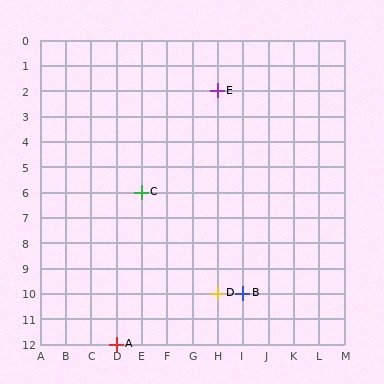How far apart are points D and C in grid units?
Points D and C are 3 columns and 4 rows apart (about 5.0 grid units diagonally).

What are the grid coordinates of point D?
Point D is at grid coordinates (H, 10).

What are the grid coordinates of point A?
Point A is at grid coordinates (D, 12).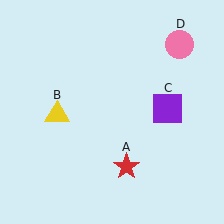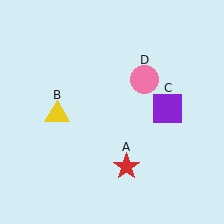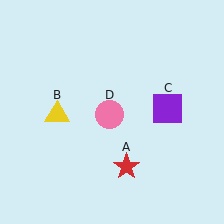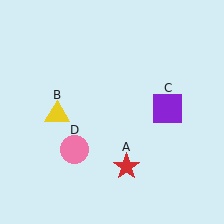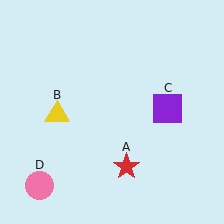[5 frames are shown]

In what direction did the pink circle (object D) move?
The pink circle (object D) moved down and to the left.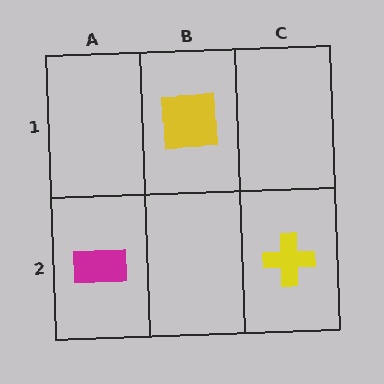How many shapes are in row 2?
2 shapes.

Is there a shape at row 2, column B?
No, that cell is empty.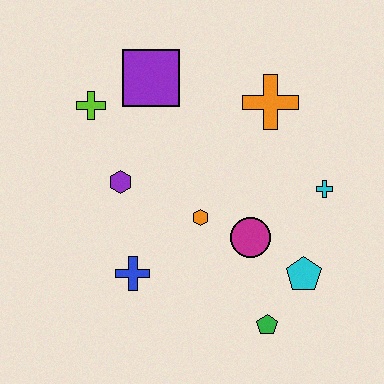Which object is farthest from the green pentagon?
The lime cross is farthest from the green pentagon.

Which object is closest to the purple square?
The lime cross is closest to the purple square.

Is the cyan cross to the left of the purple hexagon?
No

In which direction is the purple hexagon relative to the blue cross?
The purple hexagon is above the blue cross.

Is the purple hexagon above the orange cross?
No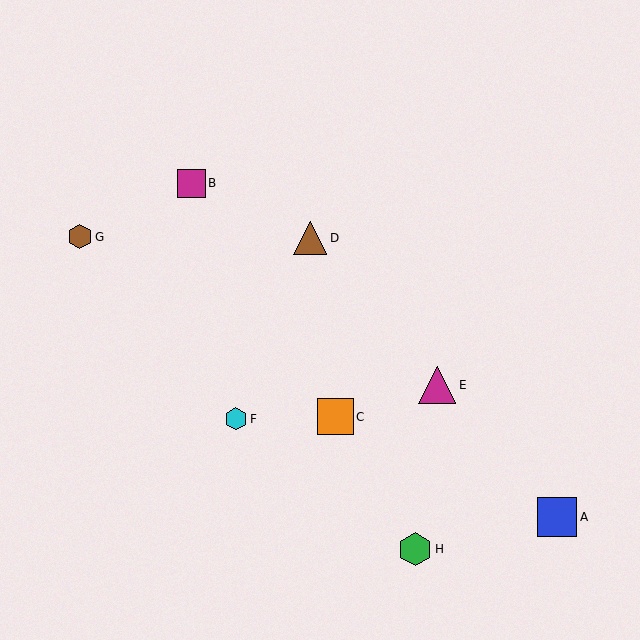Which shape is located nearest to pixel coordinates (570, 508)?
The blue square (labeled A) at (557, 517) is nearest to that location.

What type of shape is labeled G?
Shape G is a brown hexagon.